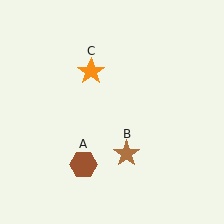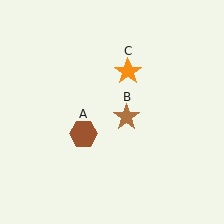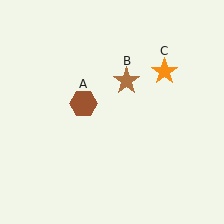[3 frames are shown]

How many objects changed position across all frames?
3 objects changed position: brown hexagon (object A), brown star (object B), orange star (object C).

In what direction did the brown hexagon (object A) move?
The brown hexagon (object A) moved up.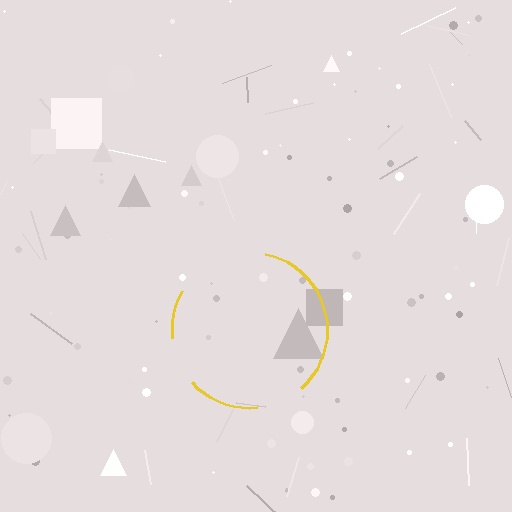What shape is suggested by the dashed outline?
The dashed outline suggests a circle.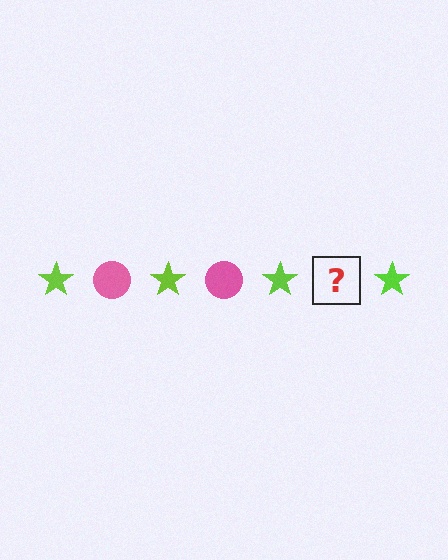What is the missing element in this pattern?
The missing element is a pink circle.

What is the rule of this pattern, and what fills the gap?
The rule is that the pattern alternates between lime star and pink circle. The gap should be filled with a pink circle.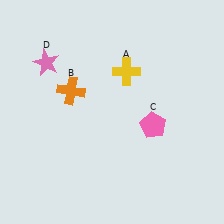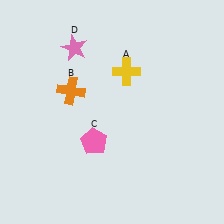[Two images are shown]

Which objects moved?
The objects that moved are: the pink pentagon (C), the pink star (D).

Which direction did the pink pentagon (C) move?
The pink pentagon (C) moved left.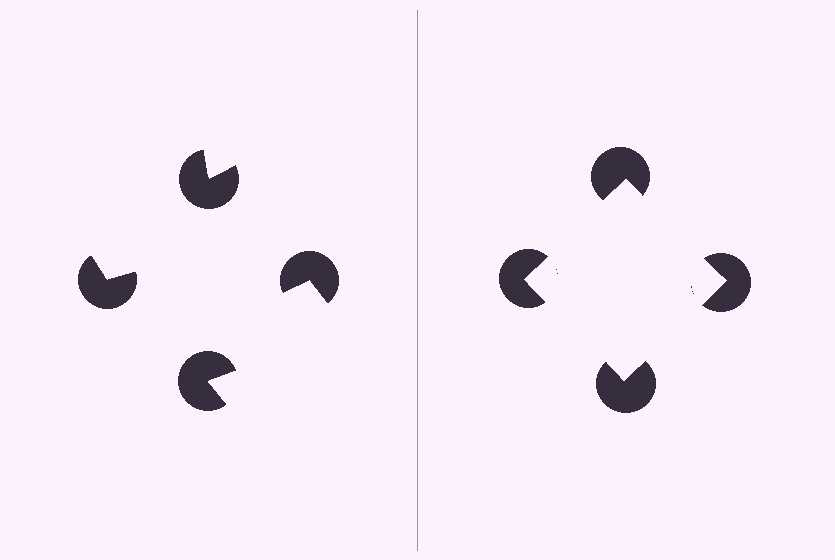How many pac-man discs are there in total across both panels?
8 — 4 on each side.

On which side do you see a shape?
An illusory square appears on the right side. On the left side the wedge cuts are rotated, so no coherent shape forms.